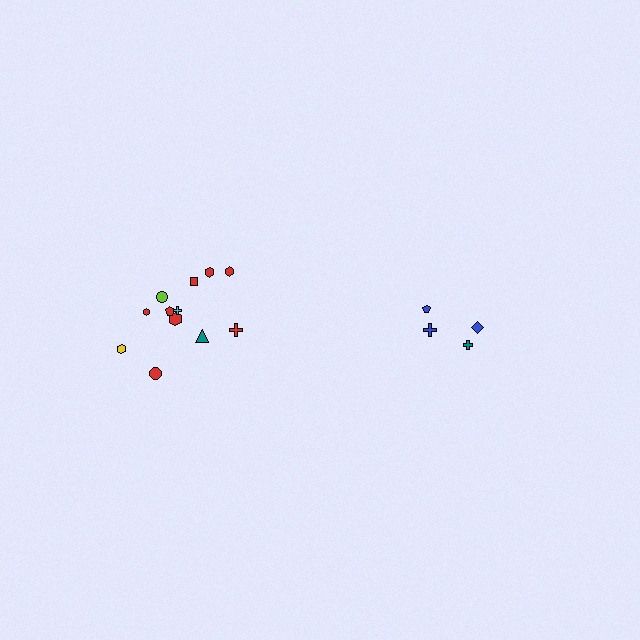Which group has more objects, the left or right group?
The left group.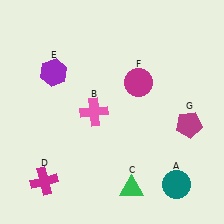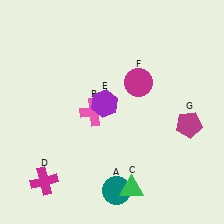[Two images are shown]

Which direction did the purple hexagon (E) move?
The purple hexagon (E) moved right.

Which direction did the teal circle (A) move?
The teal circle (A) moved left.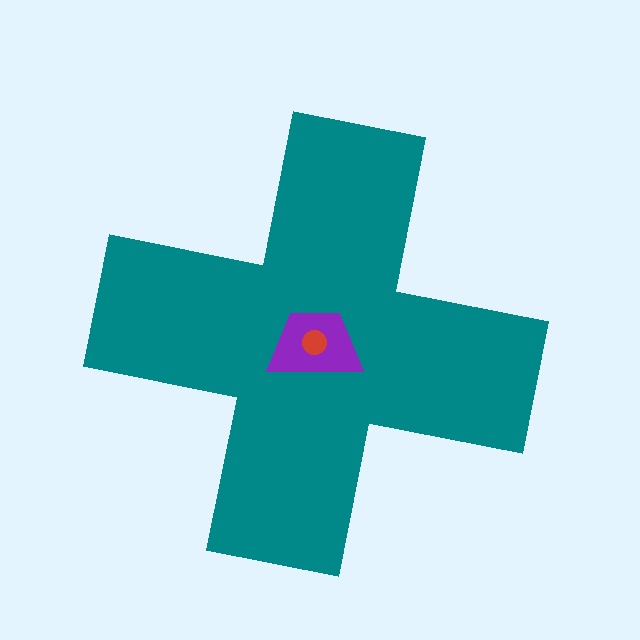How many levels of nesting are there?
3.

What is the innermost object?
The red circle.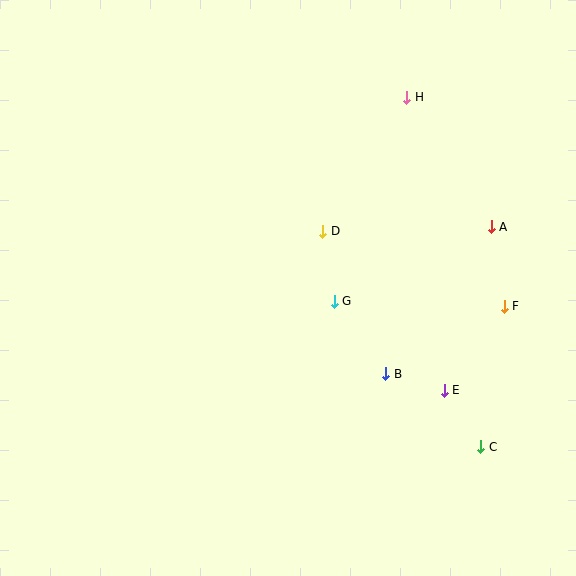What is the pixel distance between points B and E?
The distance between B and E is 61 pixels.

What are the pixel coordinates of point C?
Point C is at (481, 447).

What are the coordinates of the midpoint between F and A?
The midpoint between F and A is at (498, 267).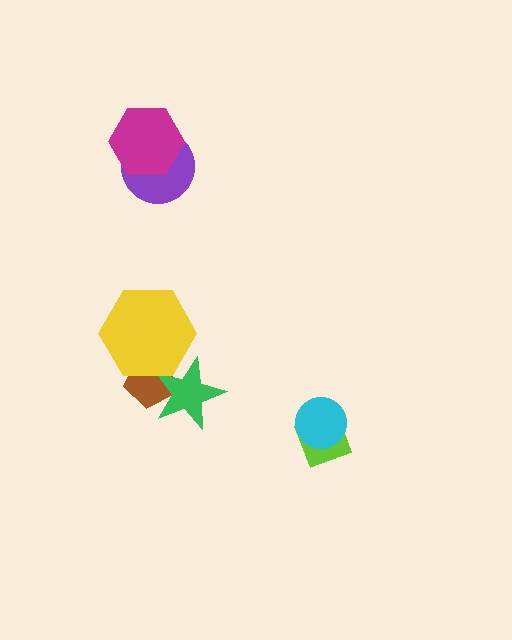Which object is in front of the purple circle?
The magenta hexagon is in front of the purple circle.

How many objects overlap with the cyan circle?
1 object overlaps with the cyan circle.